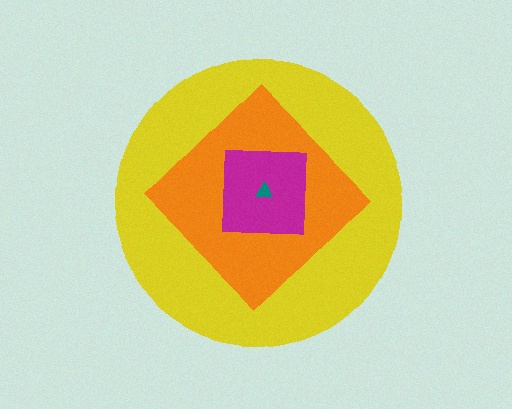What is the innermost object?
The teal triangle.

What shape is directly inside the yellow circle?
The orange diamond.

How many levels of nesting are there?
4.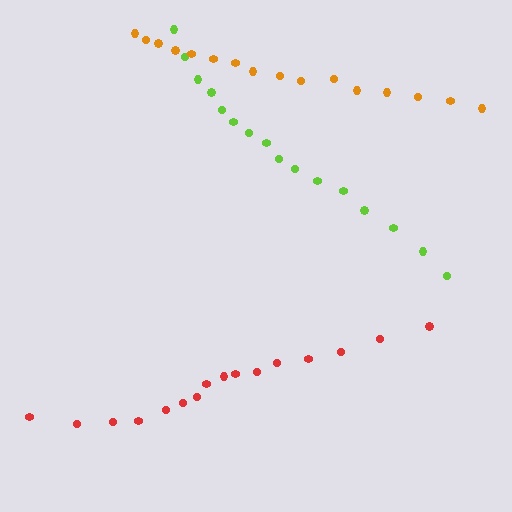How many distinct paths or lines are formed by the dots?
There are 3 distinct paths.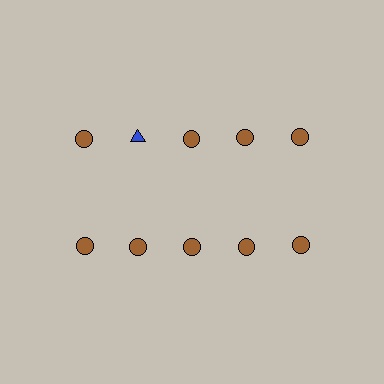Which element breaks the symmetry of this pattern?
The blue triangle in the top row, second from left column breaks the symmetry. All other shapes are brown circles.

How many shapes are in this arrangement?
There are 10 shapes arranged in a grid pattern.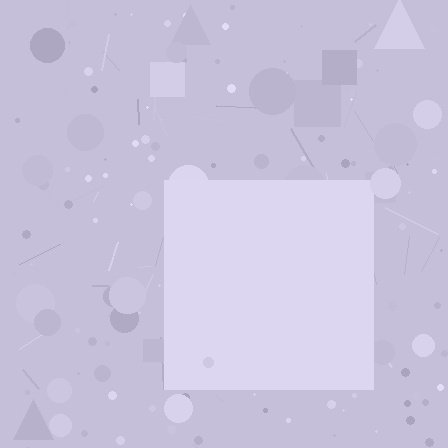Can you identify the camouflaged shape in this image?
The camouflaged shape is a square.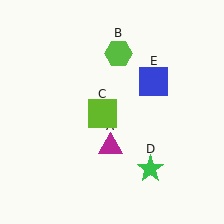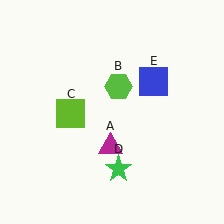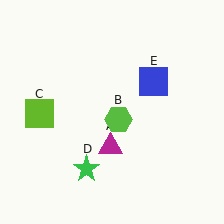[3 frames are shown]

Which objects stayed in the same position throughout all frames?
Magenta triangle (object A) and blue square (object E) remained stationary.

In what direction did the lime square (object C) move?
The lime square (object C) moved left.